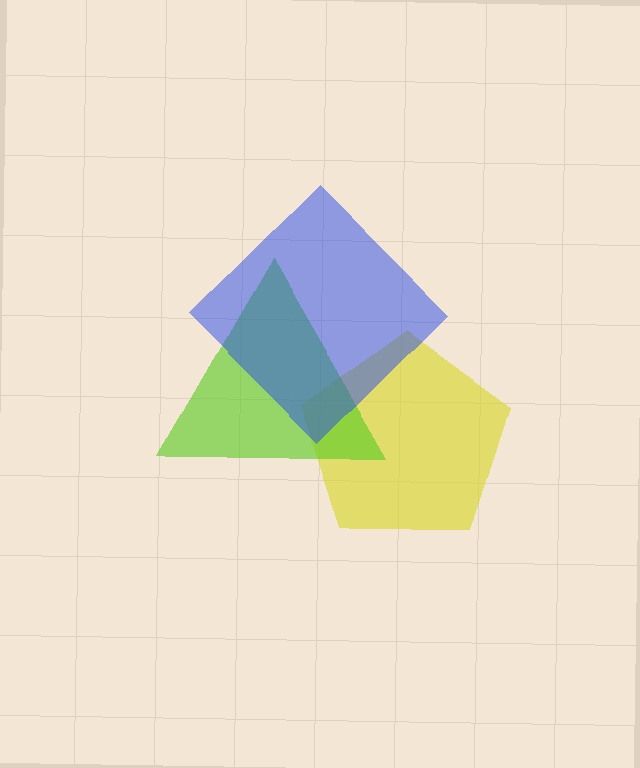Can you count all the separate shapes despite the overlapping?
Yes, there are 3 separate shapes.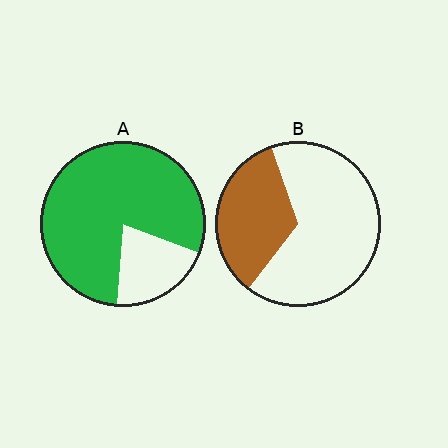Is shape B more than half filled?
No.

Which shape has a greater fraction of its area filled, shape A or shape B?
Shape A.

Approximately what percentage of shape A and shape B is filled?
A is approximately 80% and B is approximately 35%.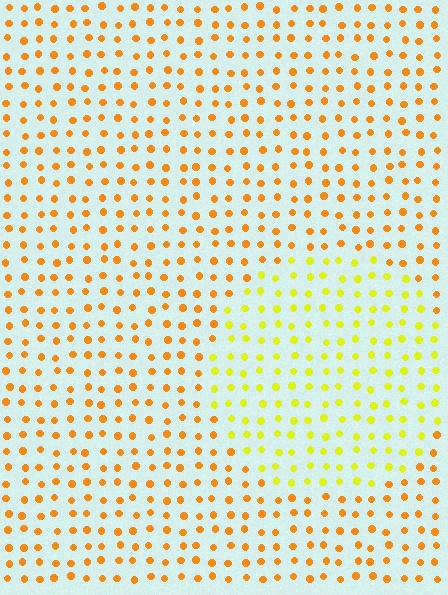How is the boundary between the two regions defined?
The boundary is defined purely by a slight shift in hue (about 34 degrees). Spacing, size, and orientation are identical on both sides.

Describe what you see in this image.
The image is filled with small orange elements in a uniform arrangement. A circle-shaped region is visible where the elements are tinted to a slightly different hue, forming a subtle color boundary.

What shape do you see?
I see a circle.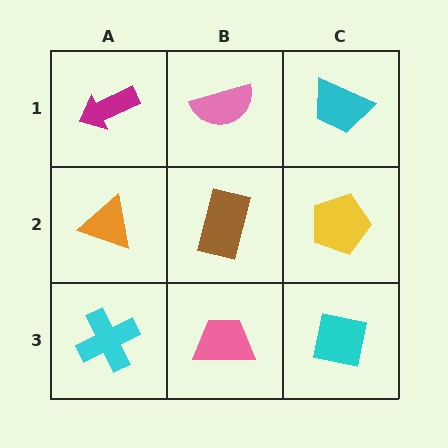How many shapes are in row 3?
3 shapes.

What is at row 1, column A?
A magenta arrow.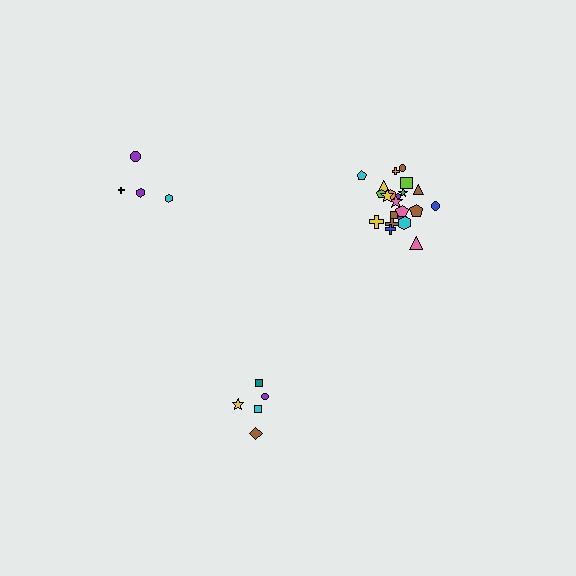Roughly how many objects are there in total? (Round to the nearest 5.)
Roughly 30 objects in total.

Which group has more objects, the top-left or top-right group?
The top-right group.